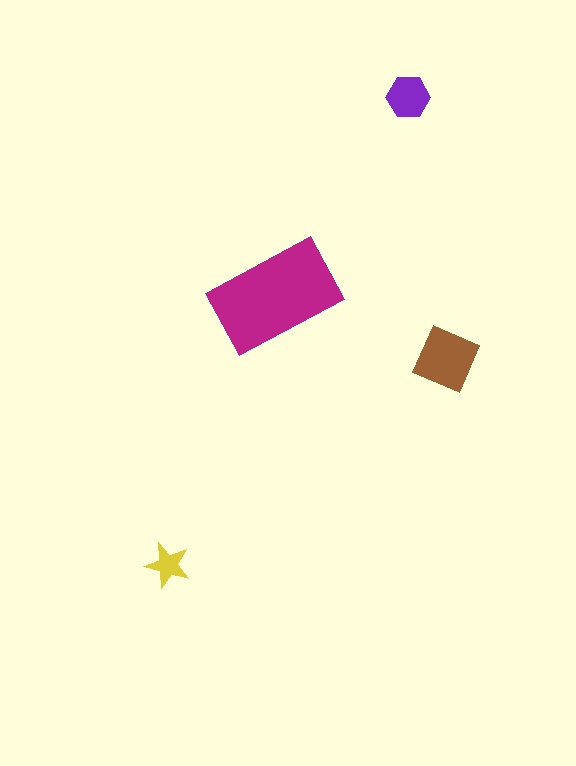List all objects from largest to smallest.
The magenta rectangle, the brown square, the purple hexagon, the yellow star.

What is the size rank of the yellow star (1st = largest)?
4th.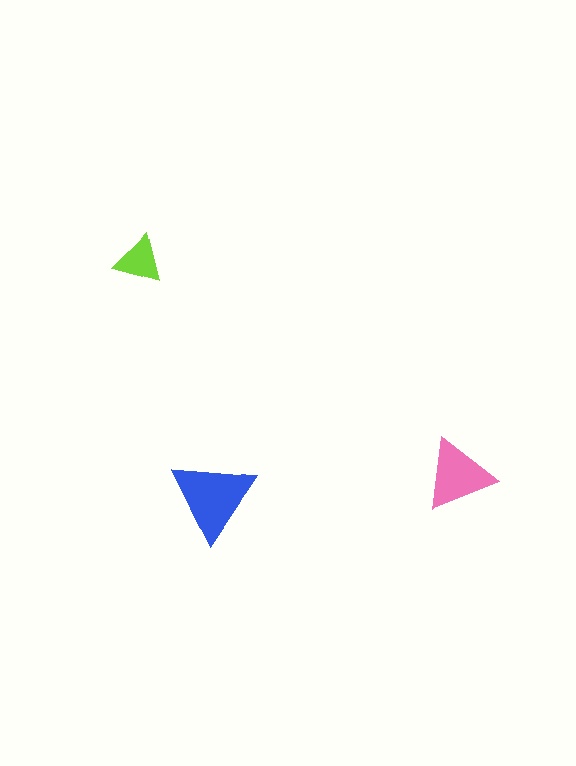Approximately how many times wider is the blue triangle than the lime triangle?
About 1.5 times wider.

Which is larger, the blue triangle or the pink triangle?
The blue one.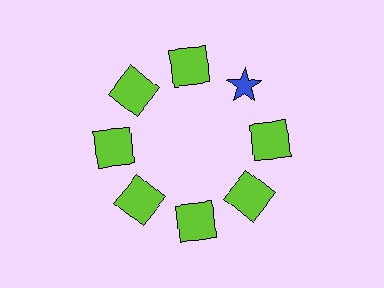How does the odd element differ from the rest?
It differs in both color (blue instead of lime) and shape (star instead of square).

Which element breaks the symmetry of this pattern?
The blue star at roughly the 2 o'clock position breaks the symmetry. All other shapes are lime squares.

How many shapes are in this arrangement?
There are 8 shapes arranged in a ring pattern.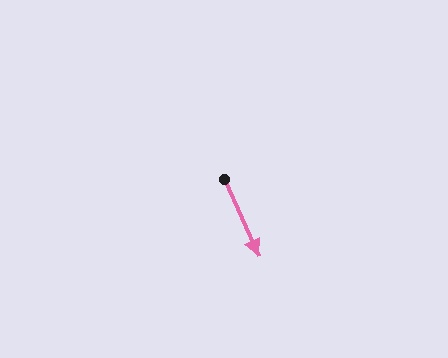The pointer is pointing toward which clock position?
Roughly 5 o'clock.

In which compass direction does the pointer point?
Southeast.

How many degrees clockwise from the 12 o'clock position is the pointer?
Approximately 156 degrees.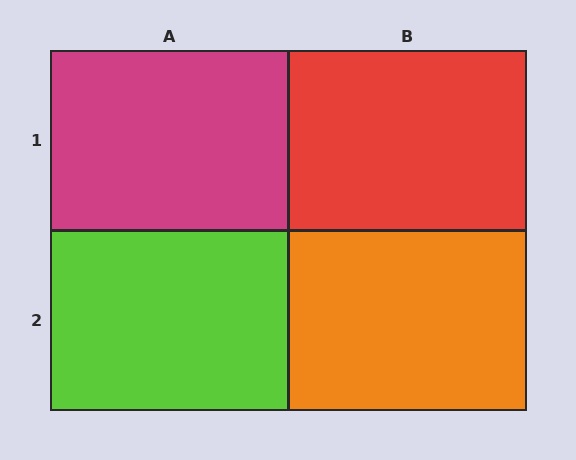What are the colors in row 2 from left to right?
Lime, orange.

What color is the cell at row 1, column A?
Magenta.